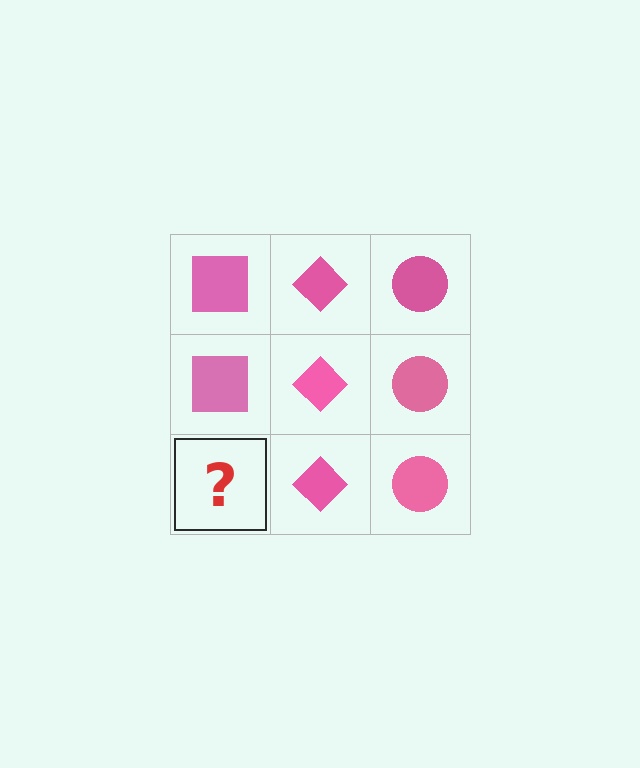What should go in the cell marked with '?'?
The missing cell should contain a pink square.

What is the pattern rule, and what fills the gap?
The rule is that each column has a consistent shape. The gap should be filled with a pink square.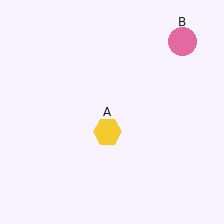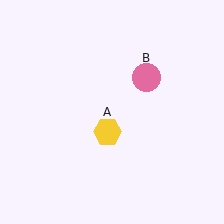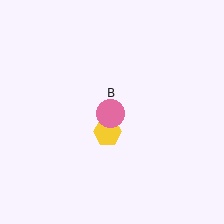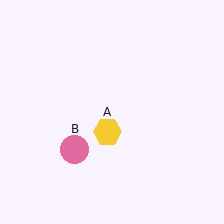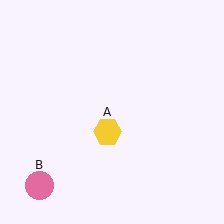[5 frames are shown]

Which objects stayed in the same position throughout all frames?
Yellow hexagon (object A) remained stationary.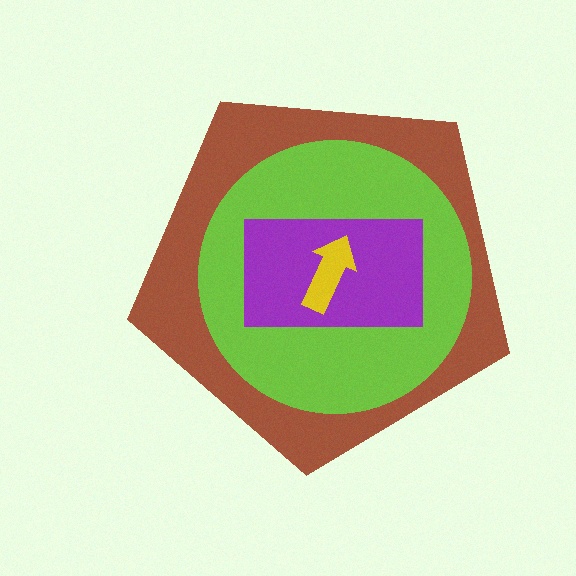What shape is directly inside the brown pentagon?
The lime circle.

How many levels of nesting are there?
4.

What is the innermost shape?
The yellow arrow.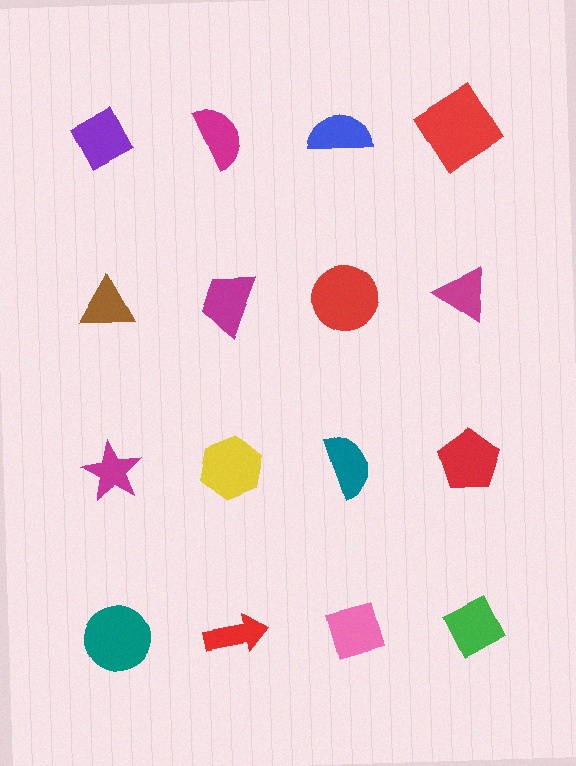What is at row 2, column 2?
A magenta trapezoid.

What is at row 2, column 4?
A magenta triangle.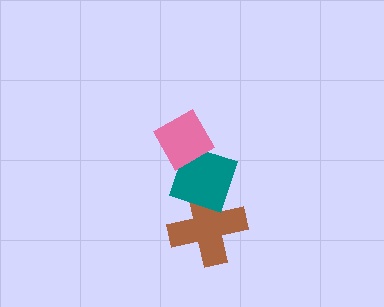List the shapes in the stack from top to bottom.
From top to bottom: the pink diamond, the teal diamond, the brown cross.